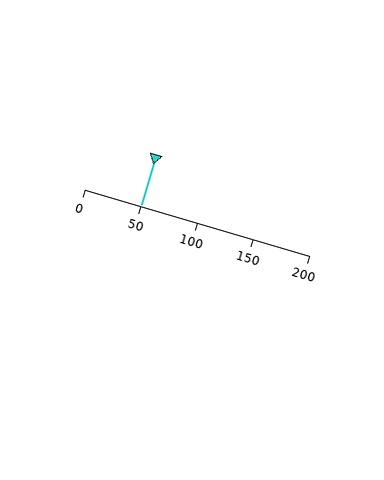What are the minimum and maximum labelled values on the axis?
The axis runs from 0 to 200.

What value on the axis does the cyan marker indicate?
The marker indicates approximately 50.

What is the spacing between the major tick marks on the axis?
The major ticks are spaced 50 apart.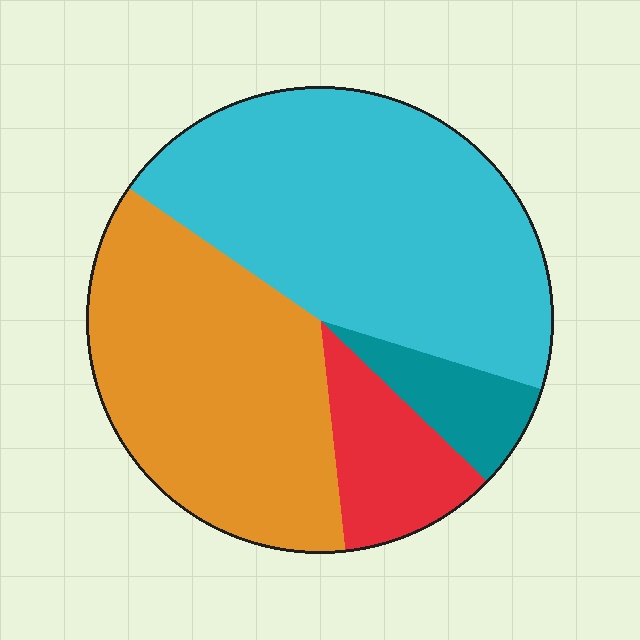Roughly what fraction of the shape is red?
Red takes up about one tenth (1/10) of the shape.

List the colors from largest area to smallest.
From largest to smallest: cyan, orange, red, teal.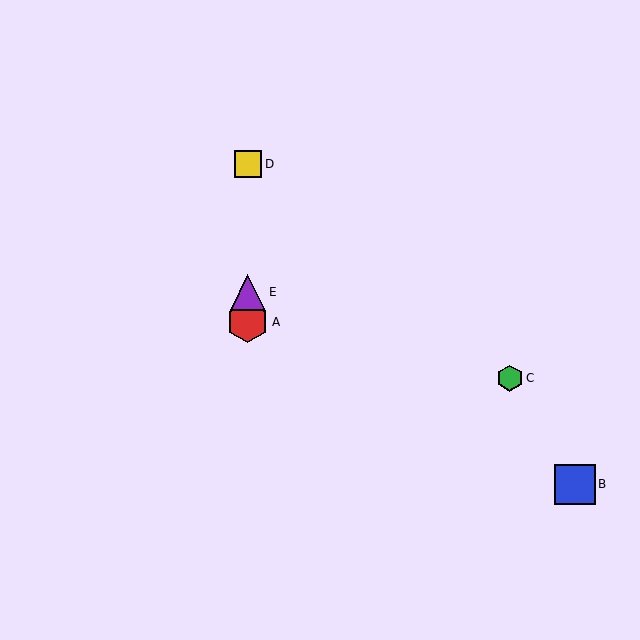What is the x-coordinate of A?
Object A is at x≈248.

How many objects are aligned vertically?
3 objects (A, D, E) are aligned vertically.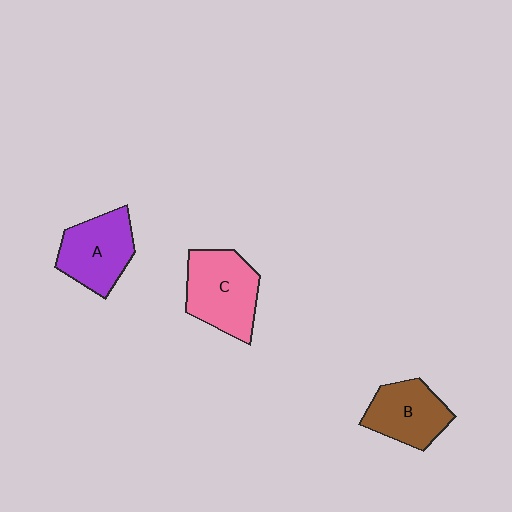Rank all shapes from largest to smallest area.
From largest to smallest: C (pink), A (purple), B (brown).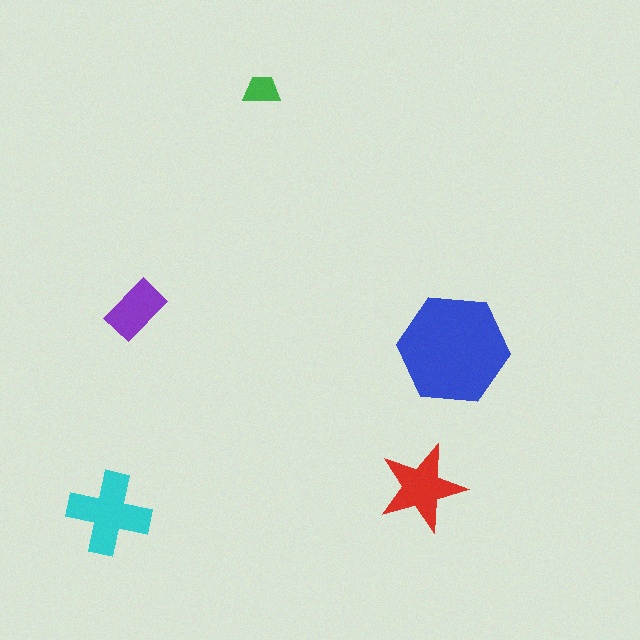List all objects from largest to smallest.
The blue hexagon, the cyan cross, the red star, the purple rectangle, the green trapezoid.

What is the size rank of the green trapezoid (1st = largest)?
5th.